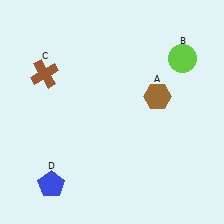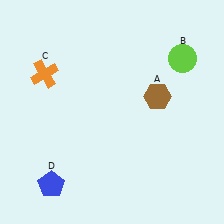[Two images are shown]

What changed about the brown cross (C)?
In Image 1, C is brown. In Image 2, it changed to orange.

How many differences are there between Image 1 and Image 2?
There is 1 difference between the two images.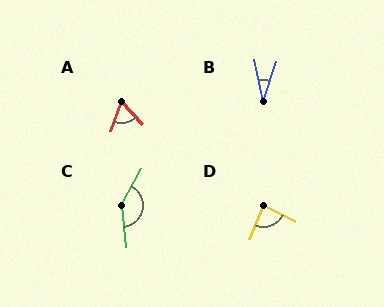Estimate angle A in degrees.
Approximately 64 degrees.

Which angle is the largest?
C, at approximately 144 degrees.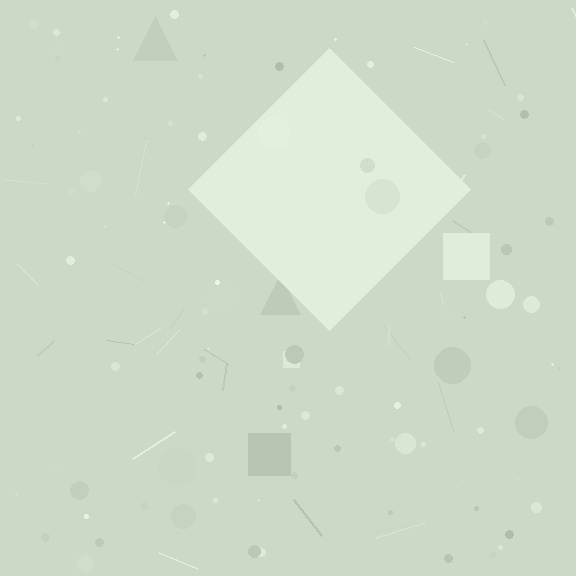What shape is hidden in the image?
A diamond is hidden in the image.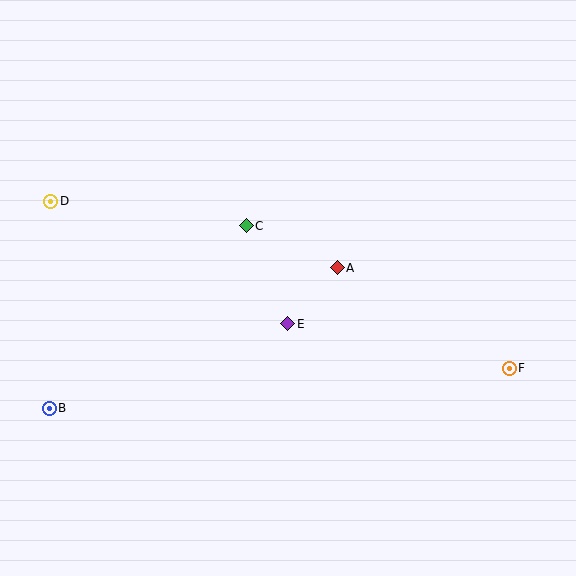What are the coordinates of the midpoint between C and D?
The midpoint between C and D is at (149, 214).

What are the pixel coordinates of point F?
Point F is at (509, 368).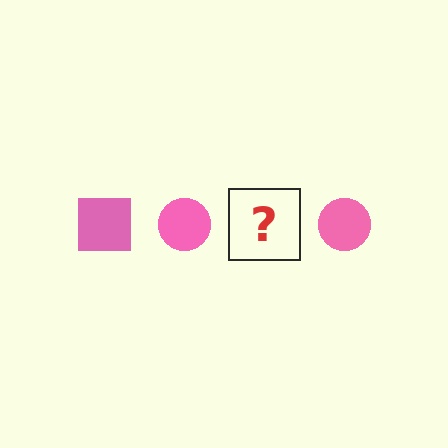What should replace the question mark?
The question mark should be replaced with a pink square.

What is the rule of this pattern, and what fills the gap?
The rule is that the pattern cycles through square, circle shapes in pink. The gap should be filled with a pink square.